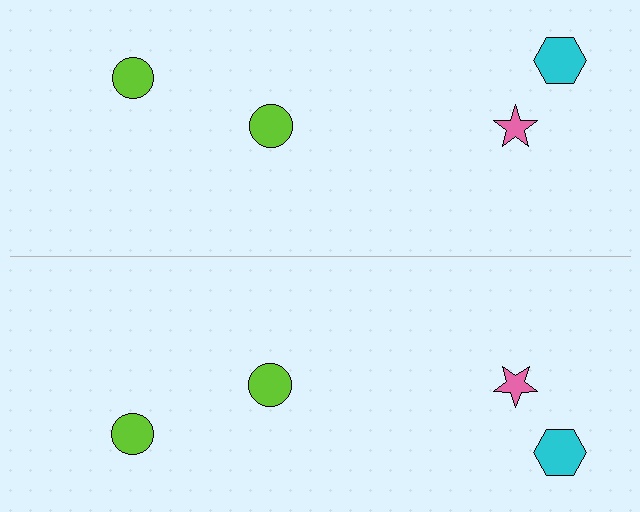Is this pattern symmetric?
Yes, this pattern has bilateral (reflection) symmetry.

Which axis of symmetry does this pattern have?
The pattern has a horizontal axis of symmetry running through the center of the image.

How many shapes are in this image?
There are 8 shapes in this image.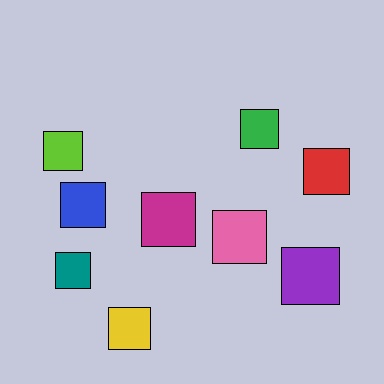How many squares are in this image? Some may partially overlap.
There are 9 squares.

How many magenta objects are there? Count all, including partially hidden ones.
There is 1 magenta object.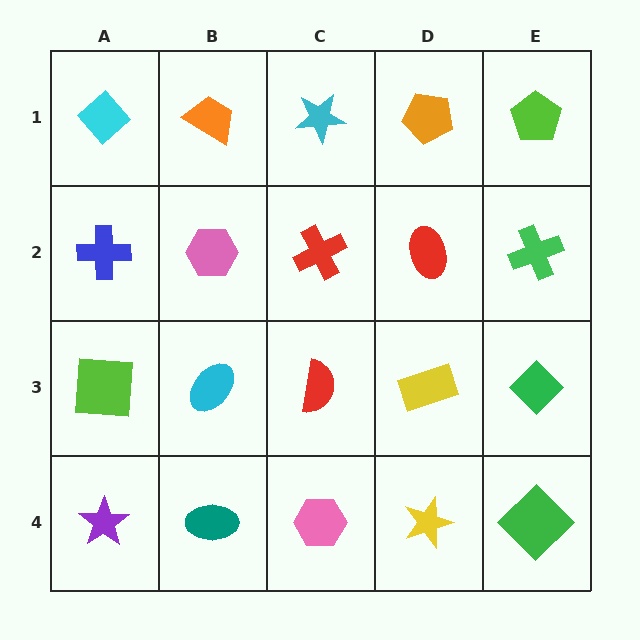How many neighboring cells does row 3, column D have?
4.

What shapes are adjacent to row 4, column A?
A lime square (row 3, column A), a teal ellipse (row 4, column B).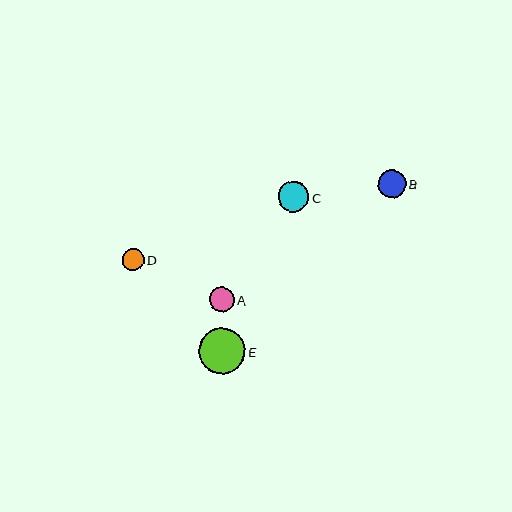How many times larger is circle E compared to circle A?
Circle E is approximately 1.9 times the size of circle A.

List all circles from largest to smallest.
From largest to smallest: E, C, B, A, D.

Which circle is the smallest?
Circle D is the smallest with a size of approximately 22 pixels.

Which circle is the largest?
Circle E is the largest with a size of approximately 46 pixels.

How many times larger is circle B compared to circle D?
Circle B is approximately 1.3 times the size of circle D.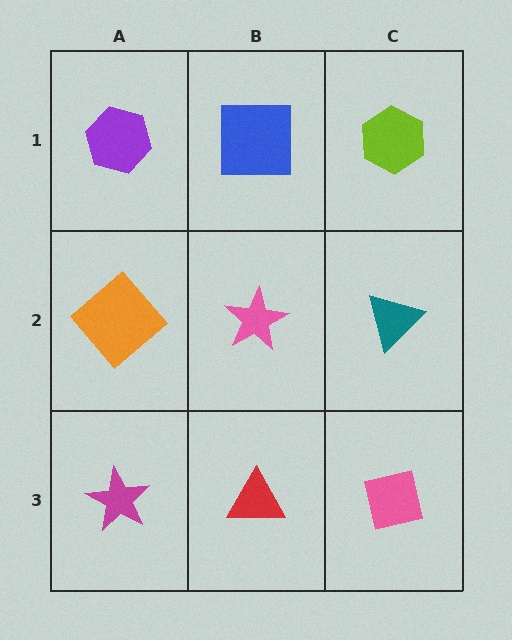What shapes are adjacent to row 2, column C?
A lime hexagon (row 1, column C), a pink square (row 3, column C), a pink star (row 2, column B).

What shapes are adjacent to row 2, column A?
A purple hexagon (row 1, column A), a magenta star (row 3, column A), a pink star (row 2, column B).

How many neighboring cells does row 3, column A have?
2.